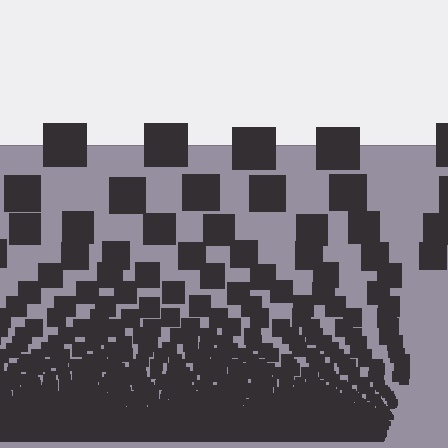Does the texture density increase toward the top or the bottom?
Density increases toward the bottom.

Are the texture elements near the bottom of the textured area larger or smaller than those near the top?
Smaller. The gradient is inverted — elements near the bottom are smaller and denser.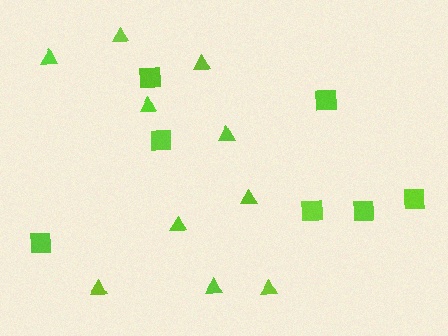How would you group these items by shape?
There are 2 groups: one group of triangles (10) and one group of squares (7).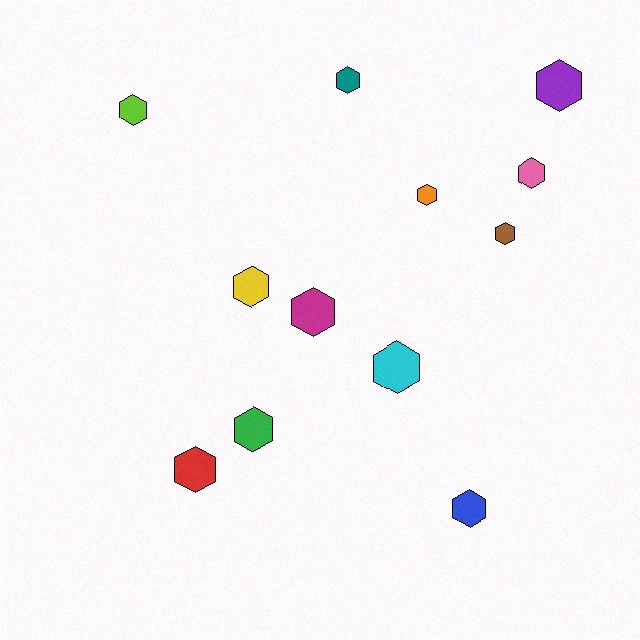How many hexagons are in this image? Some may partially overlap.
There are 12 hexagons.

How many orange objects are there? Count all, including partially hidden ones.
There is 1 orange object.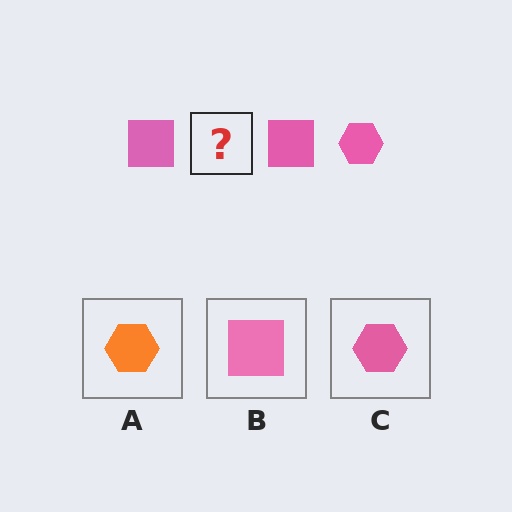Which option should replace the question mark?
Option C.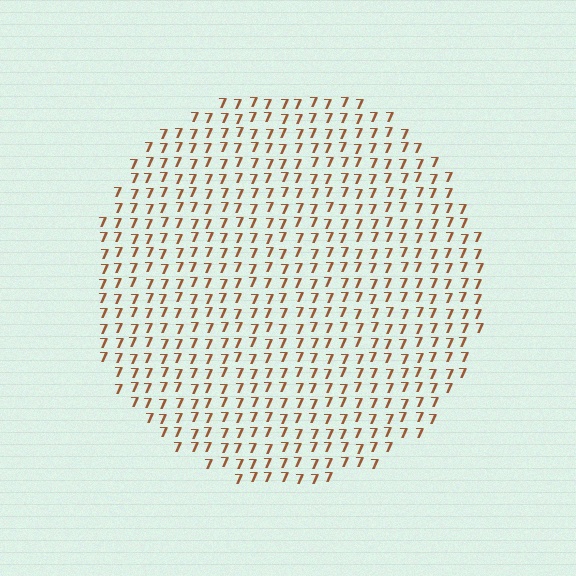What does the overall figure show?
The overall figure shows a circle.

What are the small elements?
The small elements are digit 7's.